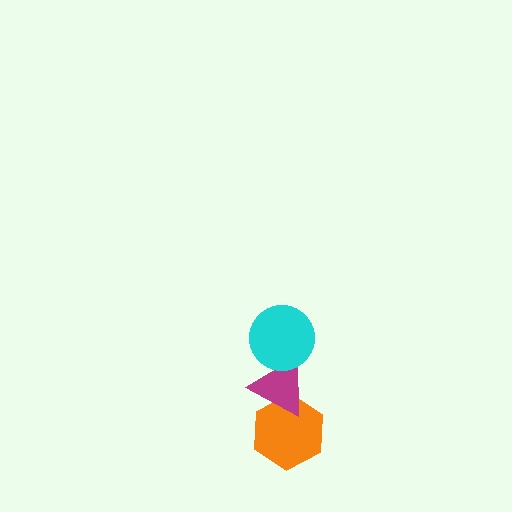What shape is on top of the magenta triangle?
The cyan circle is on top of the magenta triangle.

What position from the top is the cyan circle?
The cyan circle is 1st from the top.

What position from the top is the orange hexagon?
The orange hexagon is 3rd from the top.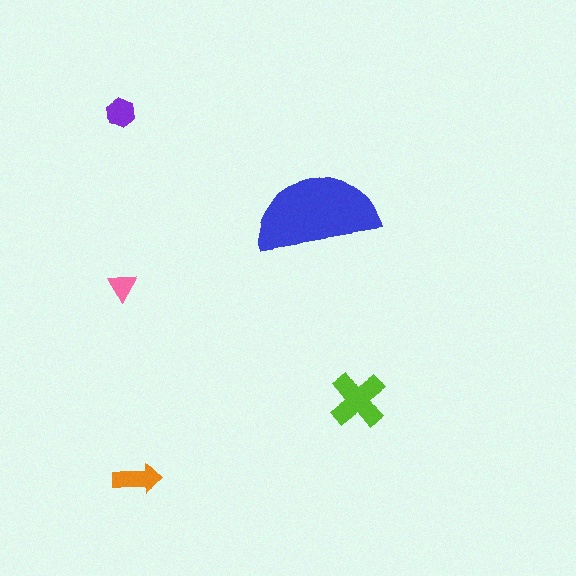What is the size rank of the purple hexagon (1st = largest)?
4th.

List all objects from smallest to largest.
The pink triangle, the purple hexagon, the orange arrow, the lime cross, the blue semicircle.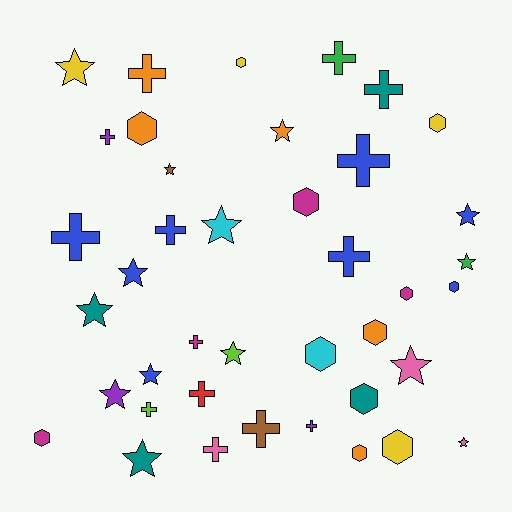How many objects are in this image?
There are 40 objects.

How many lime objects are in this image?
There are 2 lime objects.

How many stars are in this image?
There are 14 stars.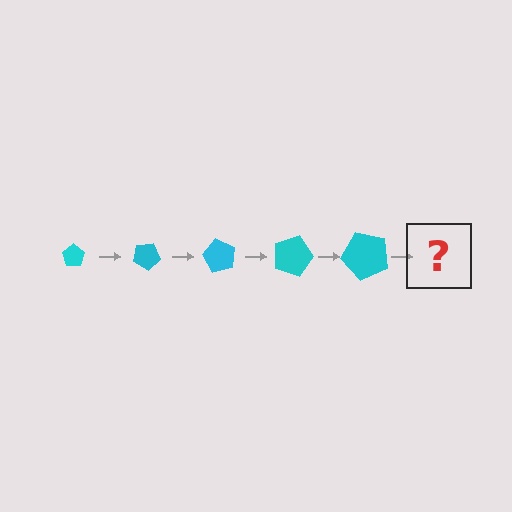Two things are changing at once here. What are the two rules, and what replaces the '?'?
The two rules are that the pentagon grows larger each step and it rotates 30 degrees each step. The '?' should be a pentagon, larger than the previous one and rotated 150 degrees from the start.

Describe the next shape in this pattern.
It should be a pentagon, larger than the previous one and rotated 150 degrees from the start.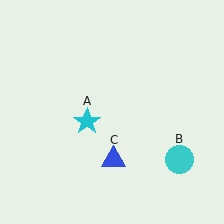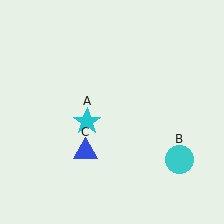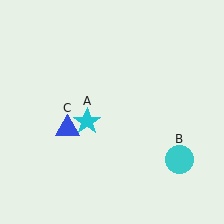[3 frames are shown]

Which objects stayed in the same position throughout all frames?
Cyan star (object A) and cyan circle (object B) remained stationary.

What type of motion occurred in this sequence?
The blue triangle (object C) rotated clockwise around the center of the scene.